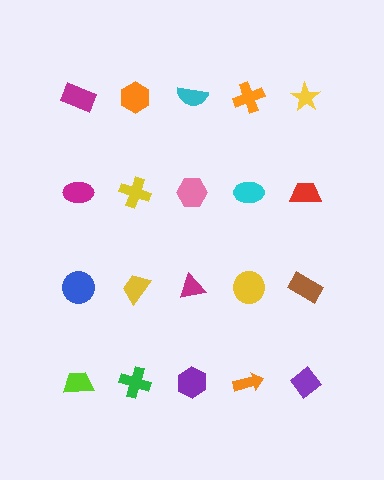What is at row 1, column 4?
An orange cross.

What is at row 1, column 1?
A magenta rectangle.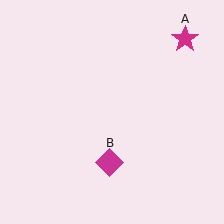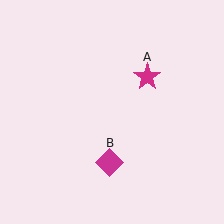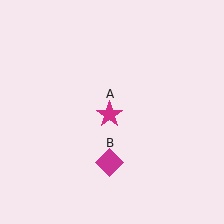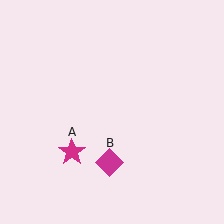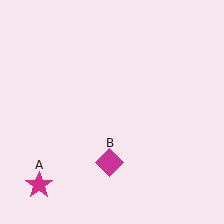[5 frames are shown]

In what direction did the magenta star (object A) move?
The magenta star (object A) moved down and to the left.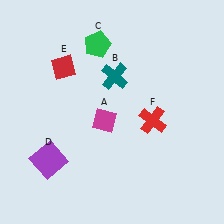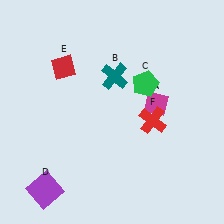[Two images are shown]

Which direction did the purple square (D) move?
The purple square (D) moved down.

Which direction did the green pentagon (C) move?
The green pentagon (C) moved right.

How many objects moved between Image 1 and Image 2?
3 objects moved between the two images.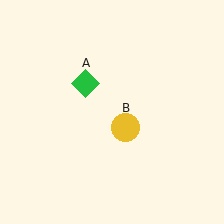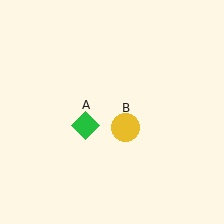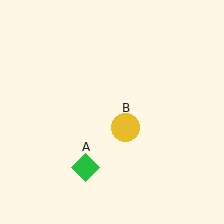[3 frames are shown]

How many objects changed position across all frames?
1 object changed position: green diamond (object A).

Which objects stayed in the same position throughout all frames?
Yellow circle (object B) remained stationary.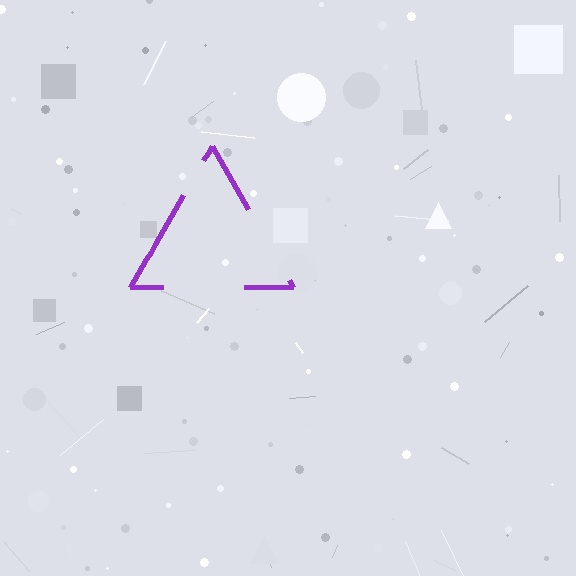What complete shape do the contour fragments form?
The contour fragments form a triangle.